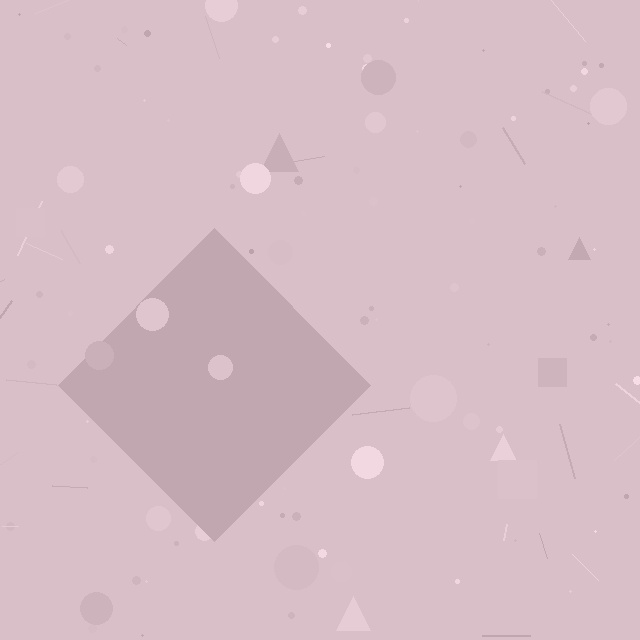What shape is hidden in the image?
A diamond is hidden in the image.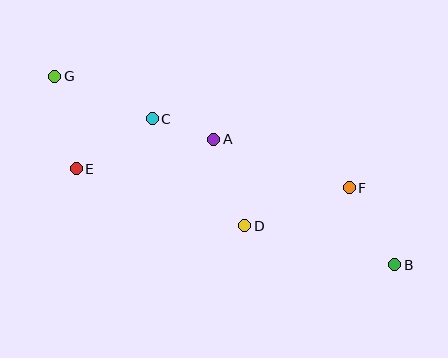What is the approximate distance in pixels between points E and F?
The distance between E and F is approximately 274 pixels.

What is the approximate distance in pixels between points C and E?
The distance between C and E is approximately 91 pixels.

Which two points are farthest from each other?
Points B and G are farthest from each other.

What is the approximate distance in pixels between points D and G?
The distance between D and G is approximately 242 pixels.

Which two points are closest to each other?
Points A and C are closest to each other.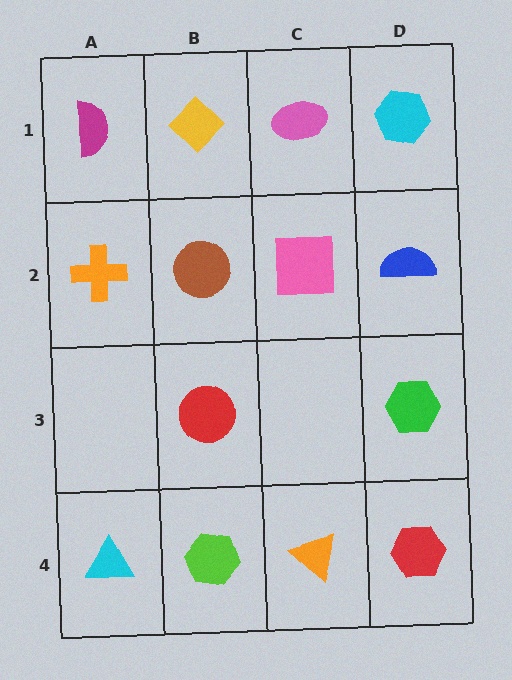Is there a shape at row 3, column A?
No, that cell is empty.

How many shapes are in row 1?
4 shapes.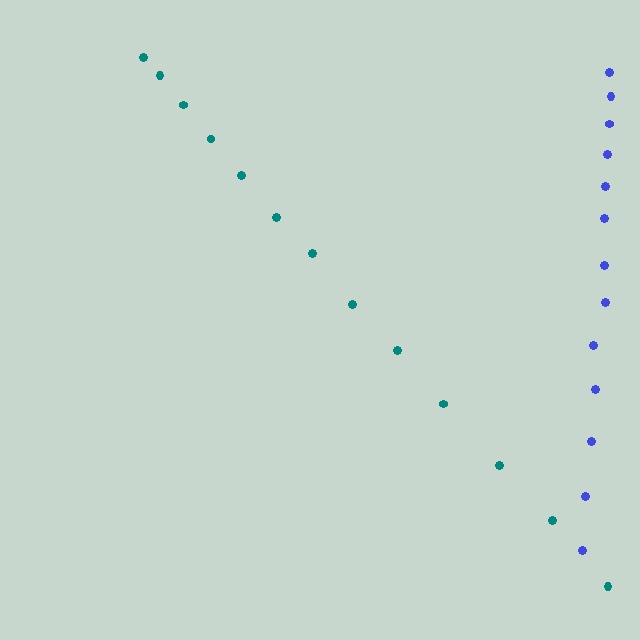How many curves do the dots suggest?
There are 2 distinct paths.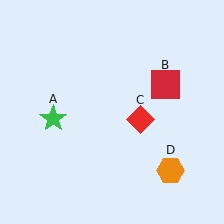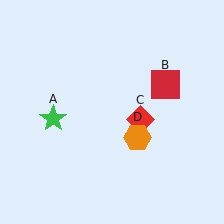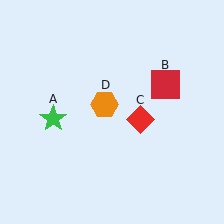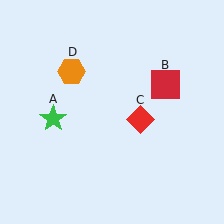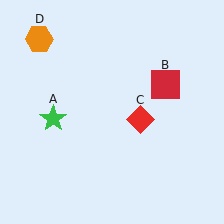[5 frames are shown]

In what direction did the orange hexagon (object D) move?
The orange hexagon (object D) moved up and to the left.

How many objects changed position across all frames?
1 object changed position: orange hexagon (object D).